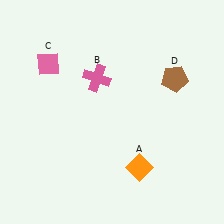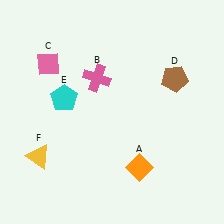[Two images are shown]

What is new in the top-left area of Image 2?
A cyan pentagon (E) was added in the top-left area of Image 2.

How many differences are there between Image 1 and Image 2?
There are 2 differences between the two images.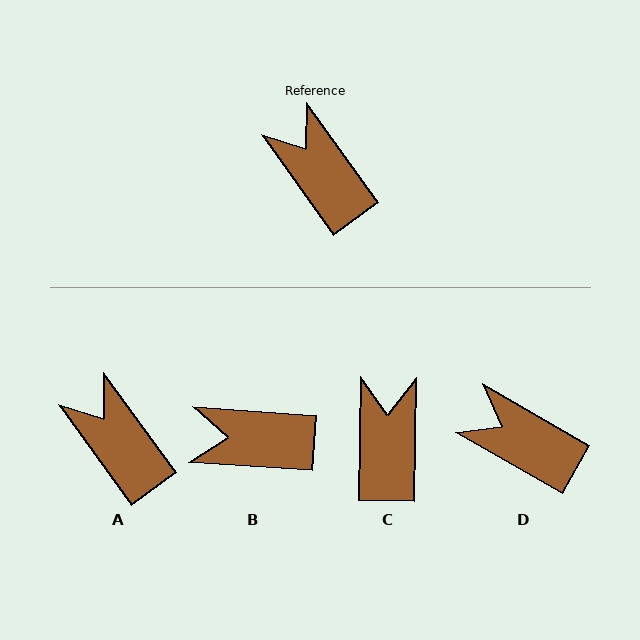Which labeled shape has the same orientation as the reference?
A.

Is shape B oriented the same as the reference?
No, it is off by about 50 degrees.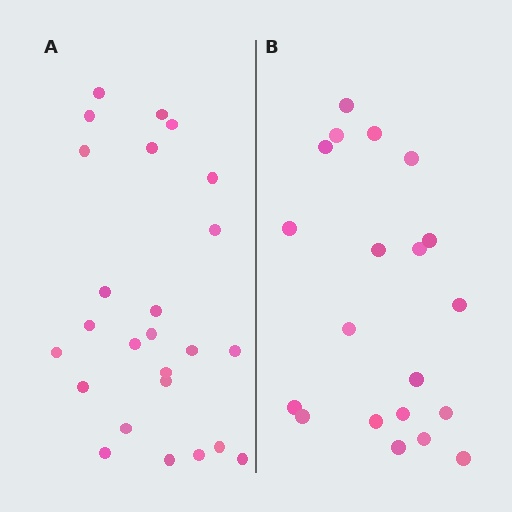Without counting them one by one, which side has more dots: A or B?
Region A (the left region) has more dots.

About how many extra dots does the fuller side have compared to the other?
Region A has about 5 more dots than region B.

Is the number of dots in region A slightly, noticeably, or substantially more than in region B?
Region A has noticeably more, but not dramatically so. The ratio is roughly 1.2 to 1.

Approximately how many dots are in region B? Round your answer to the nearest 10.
About 20 dots.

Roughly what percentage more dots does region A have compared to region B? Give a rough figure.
About 25% more.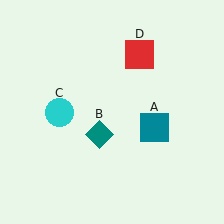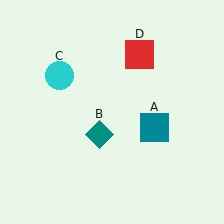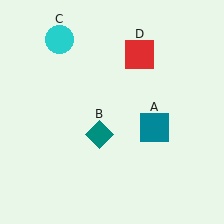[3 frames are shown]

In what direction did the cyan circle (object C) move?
The cyan circle (object C) moved up.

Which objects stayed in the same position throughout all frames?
Teal square (object A) and teal diamond (object B) and red square (object D) remained stationary.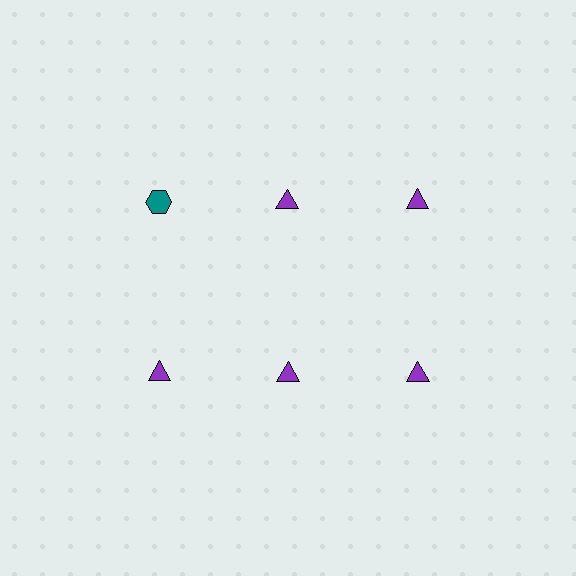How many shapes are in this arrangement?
There are 6 shapes arranged in a grid pattern.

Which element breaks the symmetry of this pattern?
The teal hexagon in the top row, leftmost column breaks the symmetry. All other shapes are purple triangles.